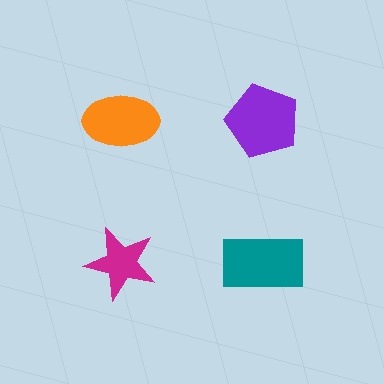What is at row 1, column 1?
An orange ellipse.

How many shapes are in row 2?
2 shapes.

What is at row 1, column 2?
A purple pentagon.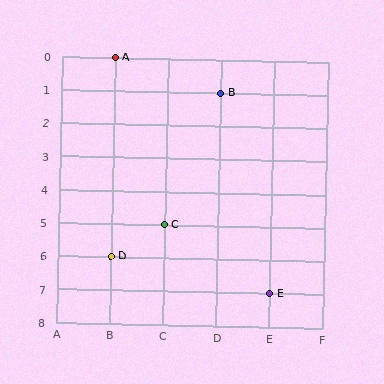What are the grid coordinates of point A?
Point A is at grid coordinates (B, 0).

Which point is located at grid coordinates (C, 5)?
Point C is at (C, 5).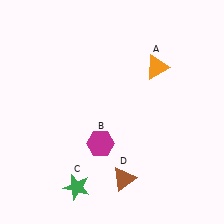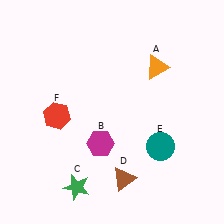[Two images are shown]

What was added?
A teal circle (E), a red hexagon (F) were added in Image 2.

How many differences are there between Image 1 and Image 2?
There are 2 differences between the two images.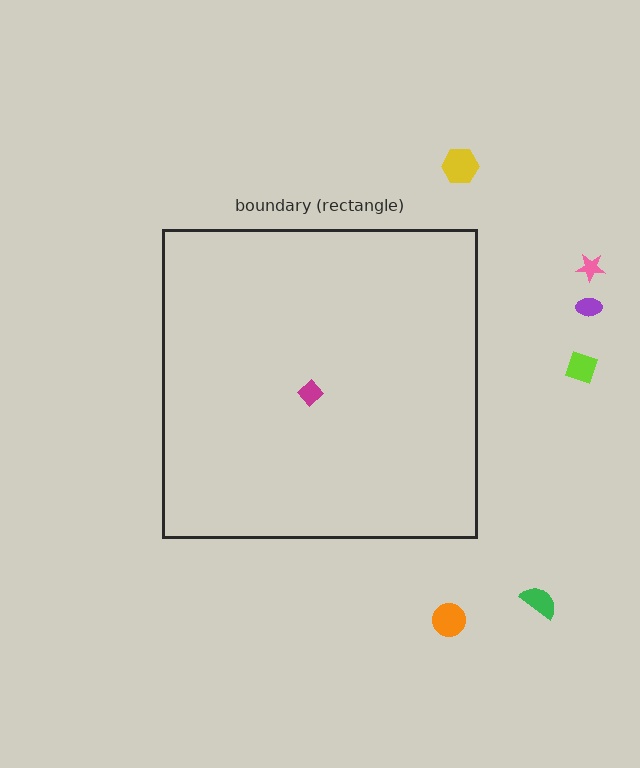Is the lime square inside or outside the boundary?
Outside.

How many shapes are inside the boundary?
1 inside, 6 outside.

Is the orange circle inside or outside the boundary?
Outside.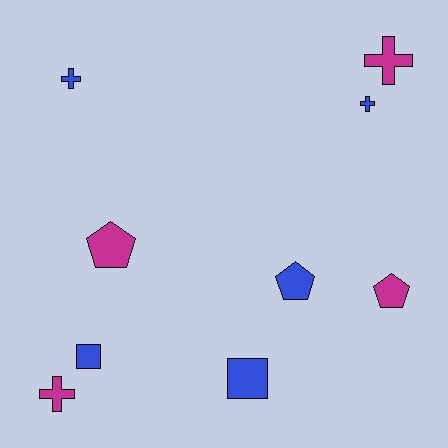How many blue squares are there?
There are 2 blue squares.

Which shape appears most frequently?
Cross, with 4 objects.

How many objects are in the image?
There are 9 objects.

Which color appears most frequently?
Blue, with 5 objects.